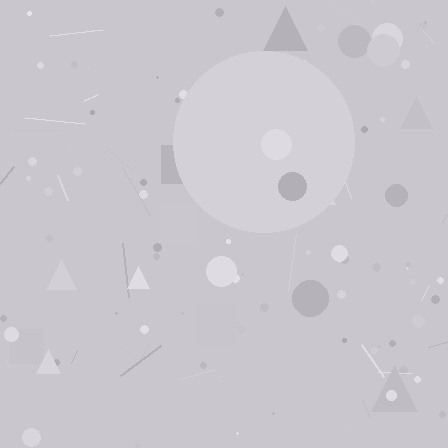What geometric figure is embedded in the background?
A circle is embedded in the background.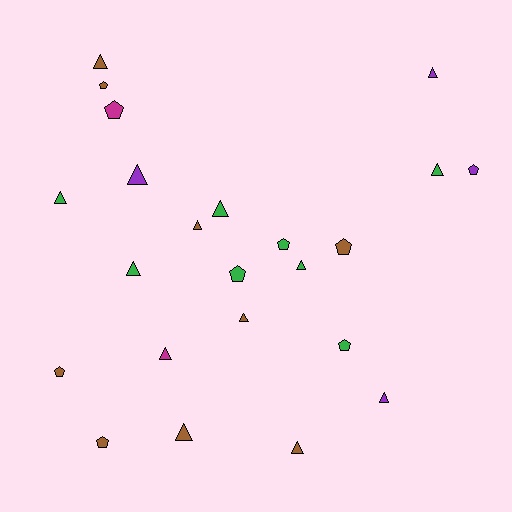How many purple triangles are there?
There are 3 purple triangles.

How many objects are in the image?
There are 23 objects.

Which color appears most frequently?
Brown, with 9 objects.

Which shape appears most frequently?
Triangle, with 14 objects.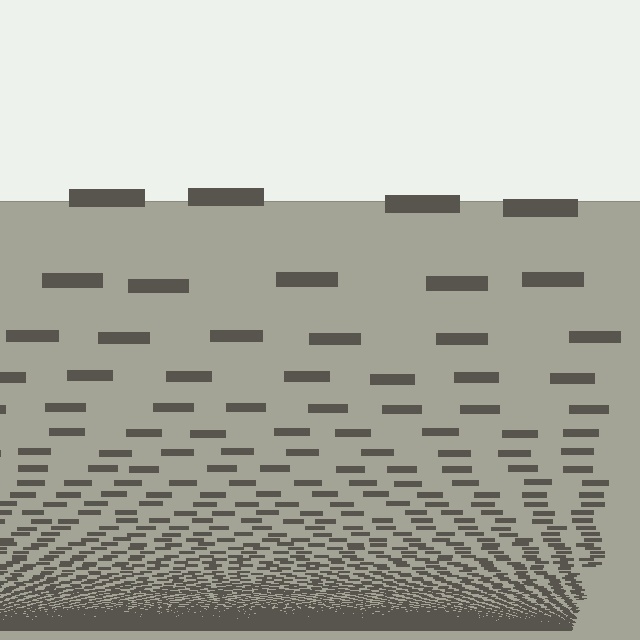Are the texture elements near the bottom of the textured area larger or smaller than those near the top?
Smaller. The gradient is inverted — elements near the bottom are smaller and denser.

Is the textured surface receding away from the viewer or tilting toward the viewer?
The surface appears to tilt toward the viewer. Texture elements get larger and sparser toward the top.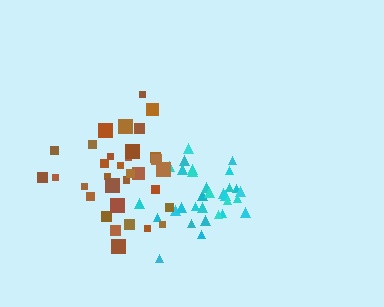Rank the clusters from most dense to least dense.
cyan, brown.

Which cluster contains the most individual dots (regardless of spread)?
Brown (35).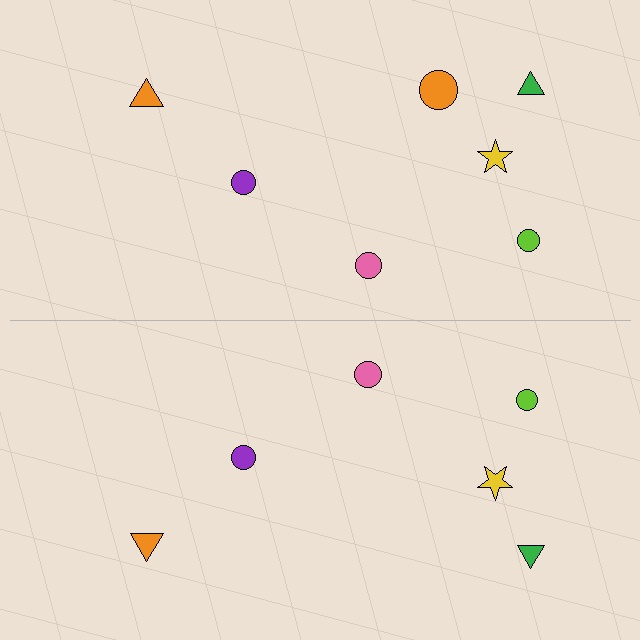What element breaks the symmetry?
A orange circle is missing from the bottom side.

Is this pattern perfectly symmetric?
No, the pattern is not perfectly symmetric. A orange circle is missing from the bottom side.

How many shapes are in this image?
There are 13 shapes in this image.